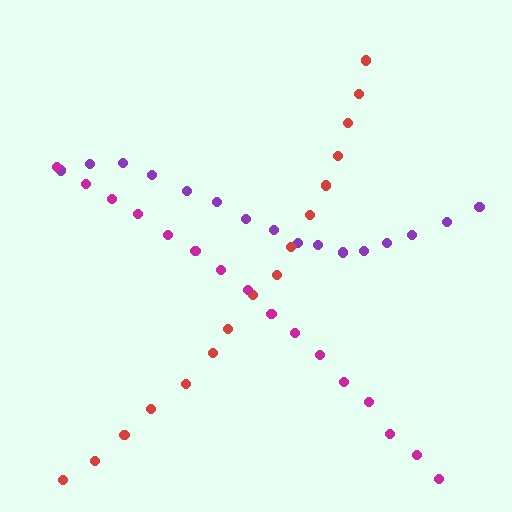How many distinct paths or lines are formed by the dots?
There are 3 distinct paths.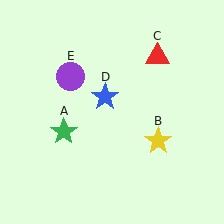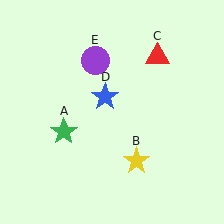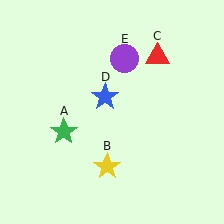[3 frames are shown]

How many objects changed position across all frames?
2 objects changed position: yellow star (object B), purple circle (object E).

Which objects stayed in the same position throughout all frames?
Green star (object A) and red triangle (object C) and blue star (object D) remained stationary.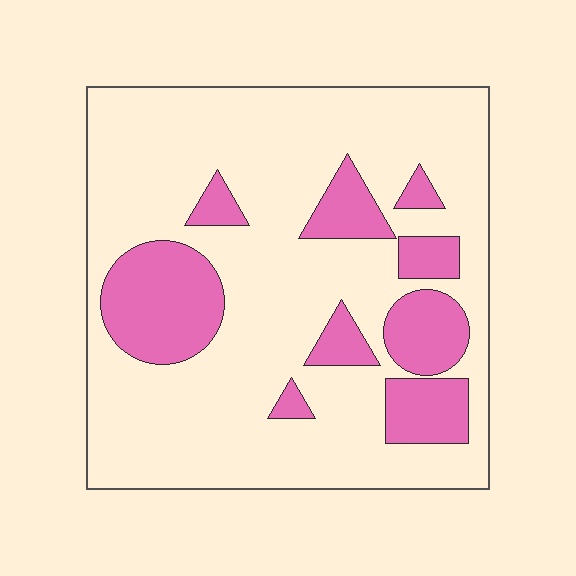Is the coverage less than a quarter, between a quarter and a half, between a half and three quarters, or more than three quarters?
Less than a quarter.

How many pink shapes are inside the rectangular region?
9.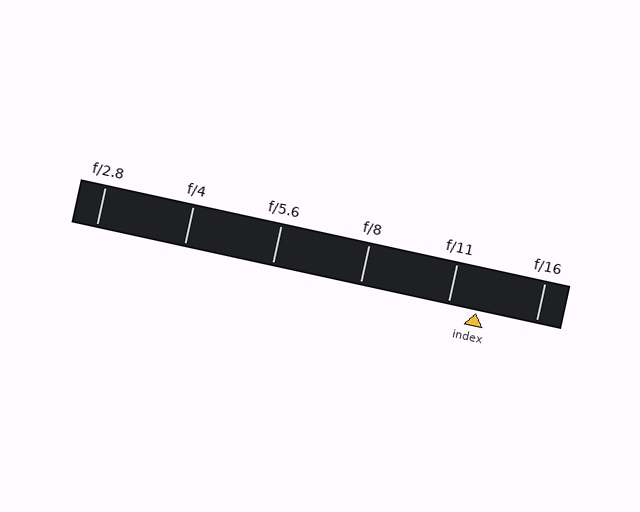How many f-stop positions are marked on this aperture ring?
There are 6 f-stop positions marked.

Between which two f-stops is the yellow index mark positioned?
The index mark is between f/11 and f/16.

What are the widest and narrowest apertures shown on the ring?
The widest aperture shown is f/2.8 and the narrowest is f/16.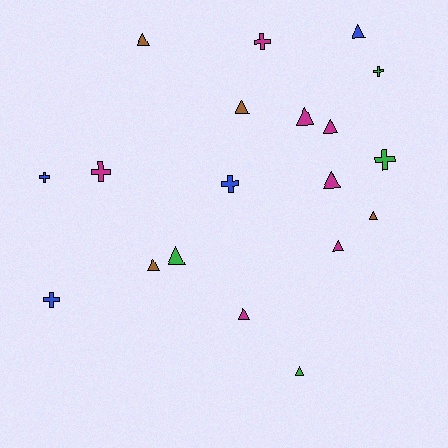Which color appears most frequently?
Magenta, with 7 objects.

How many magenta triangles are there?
There are 5 magenta triangles.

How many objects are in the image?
There are 19 objects.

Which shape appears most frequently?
Triangle, with 12 objects.